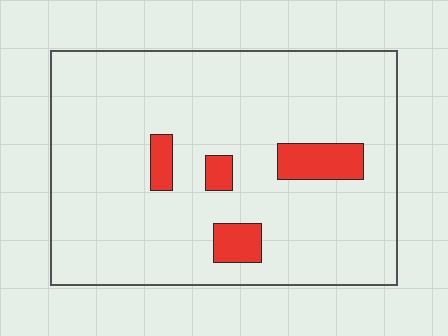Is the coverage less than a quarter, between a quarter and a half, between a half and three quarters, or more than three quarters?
Less than a quarter.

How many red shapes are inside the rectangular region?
4.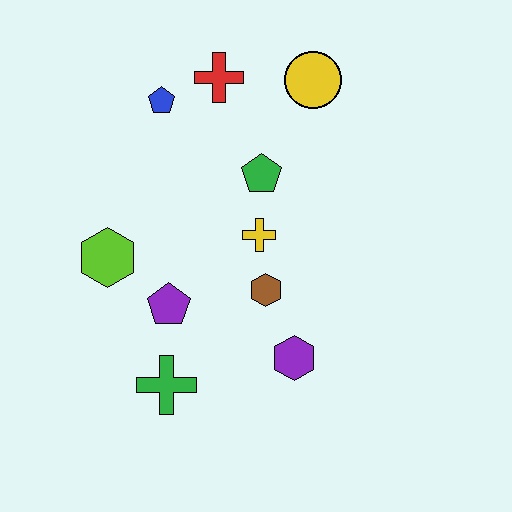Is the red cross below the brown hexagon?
No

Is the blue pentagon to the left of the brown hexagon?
Yes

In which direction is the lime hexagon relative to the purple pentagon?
The lime hexagon is to the left of the purple pentagon.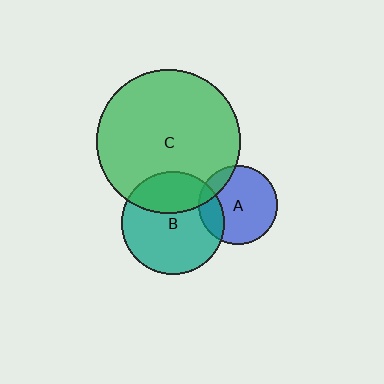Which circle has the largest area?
Circle C (green).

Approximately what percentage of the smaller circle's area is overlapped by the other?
Approximately 20%.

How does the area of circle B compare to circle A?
Approximately 1.7 times.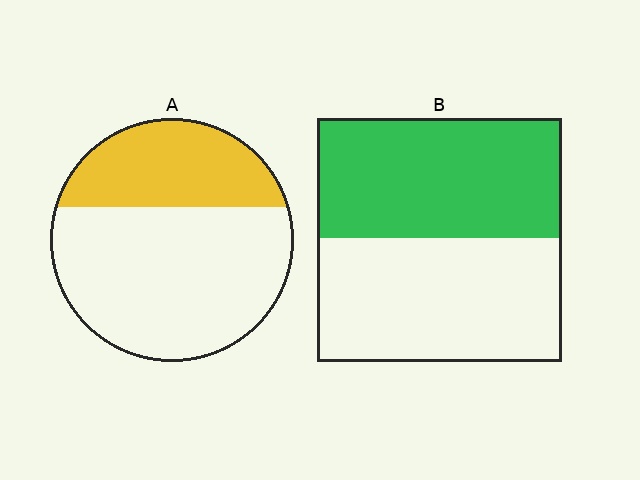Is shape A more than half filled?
No.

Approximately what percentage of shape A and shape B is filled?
A is approximately 35% and B is approximately 50%.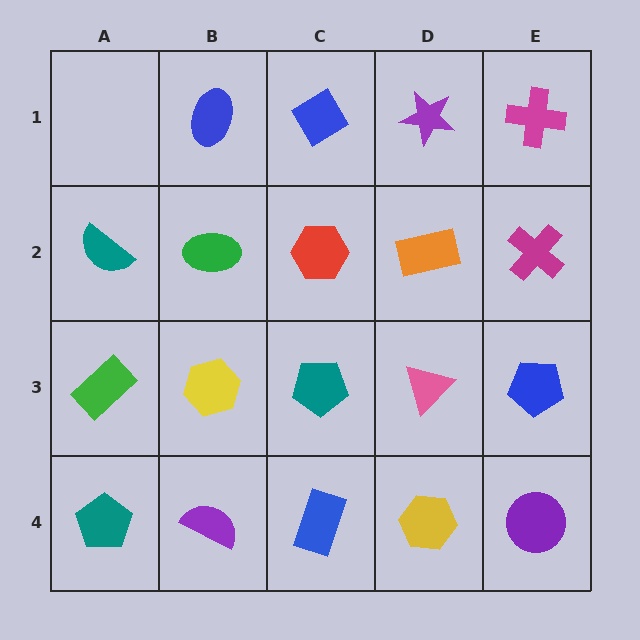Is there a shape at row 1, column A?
No, that cell is empty.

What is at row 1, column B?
A blue ellipse.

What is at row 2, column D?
An orange rectangle.